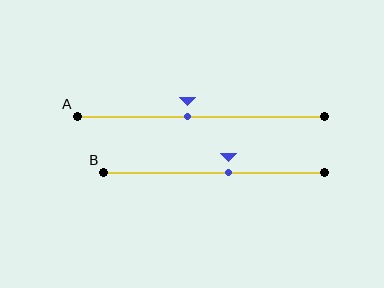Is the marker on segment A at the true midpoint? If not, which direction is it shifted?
No, the marker on segment A is shifted to the left by about 5% of the segment length.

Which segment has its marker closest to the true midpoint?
Segment A has its marker closest to the true midpoint.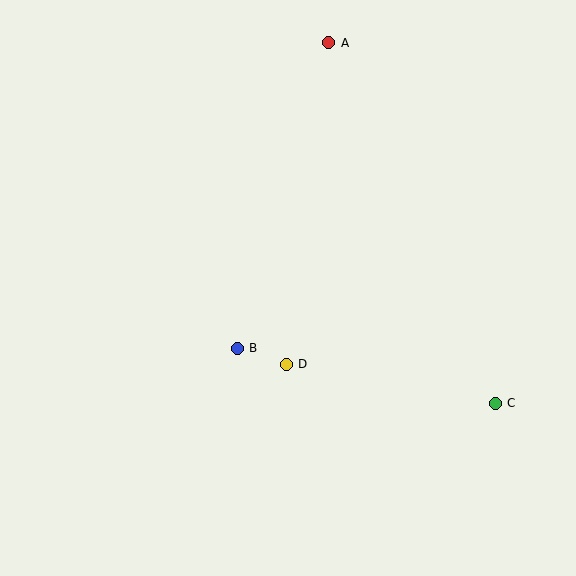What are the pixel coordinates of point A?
Point A is at (329, 43).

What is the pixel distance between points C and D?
The distance between C and D is 213 pixels.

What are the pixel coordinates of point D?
Point D is at (286, 364).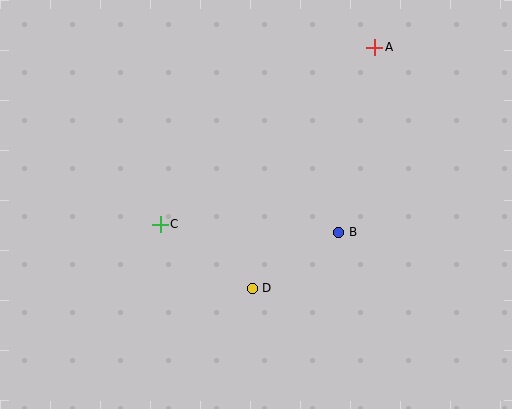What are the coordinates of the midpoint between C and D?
The midpoint between C and D is at (206, 256).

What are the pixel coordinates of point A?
Point A is at (375, 47).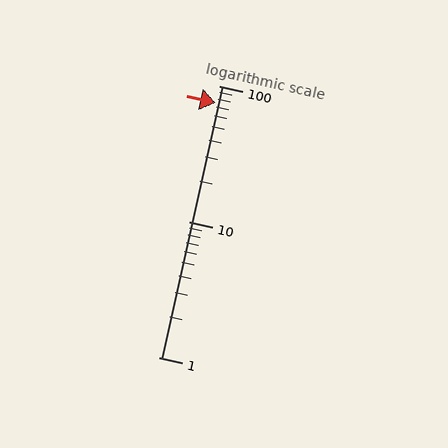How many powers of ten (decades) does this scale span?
The scale spans 2 decades, from 1 to 100.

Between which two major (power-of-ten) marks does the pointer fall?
The pointer is between 10 and 100.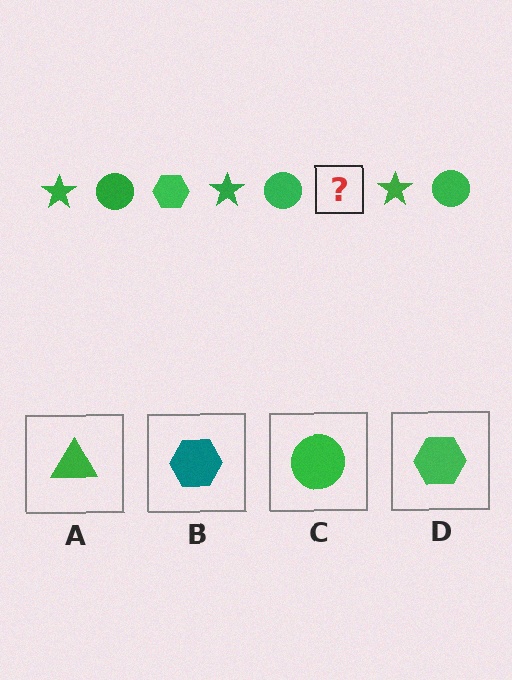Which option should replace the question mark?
Option D.